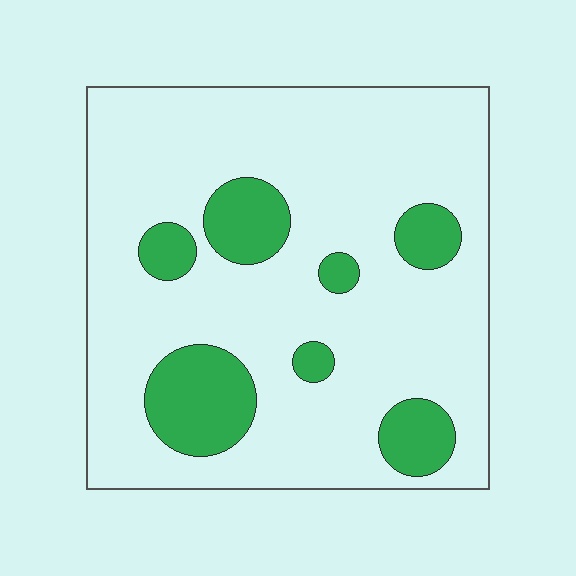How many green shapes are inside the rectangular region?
7.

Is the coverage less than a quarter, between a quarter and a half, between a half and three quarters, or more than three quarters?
Less than a quarter.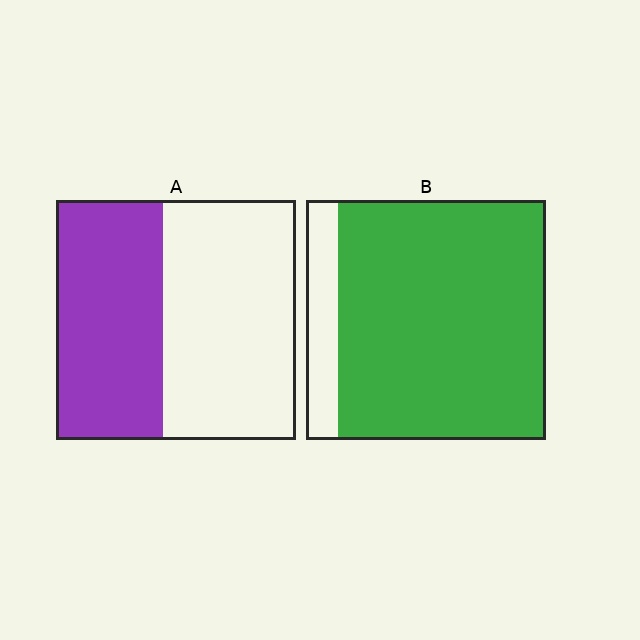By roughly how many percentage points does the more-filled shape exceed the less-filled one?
By roughly 40 percentage points (B over A).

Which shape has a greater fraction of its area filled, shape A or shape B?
Shape B.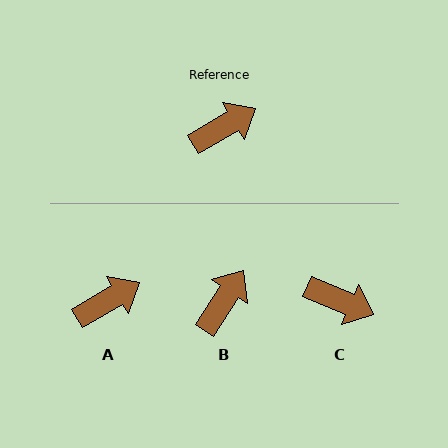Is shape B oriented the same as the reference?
No, it is off by about 26 degrees.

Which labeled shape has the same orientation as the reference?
A.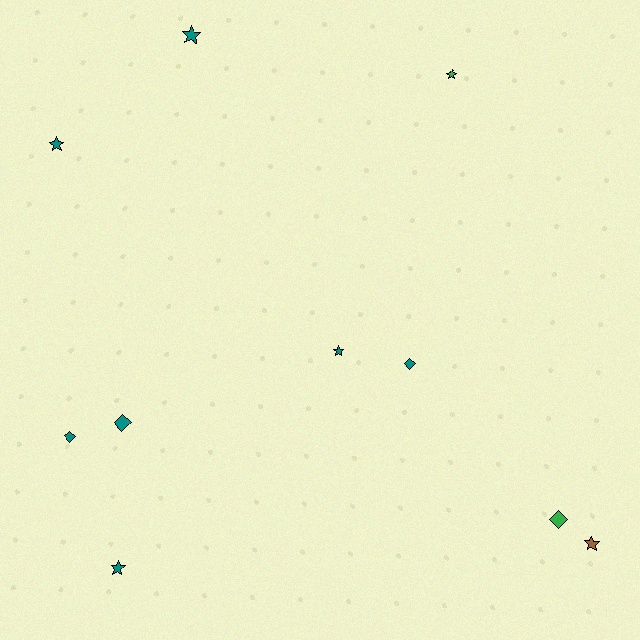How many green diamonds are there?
There is 1 green diamond.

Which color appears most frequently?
Teal, with 7 objects.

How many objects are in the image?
There are 10 objects.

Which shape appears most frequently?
Star, with 6 objects.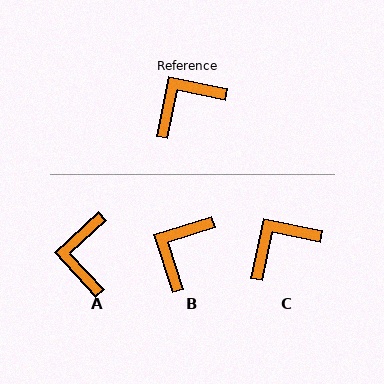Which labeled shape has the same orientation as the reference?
C.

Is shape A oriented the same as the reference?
No, it is off by about 54 degrees.